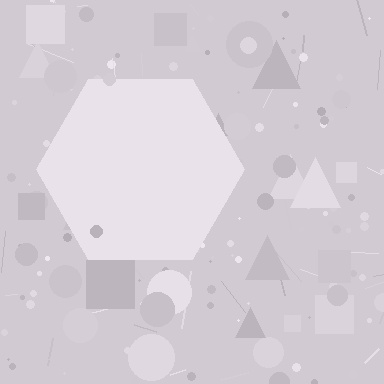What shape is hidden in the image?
A hexagon is hidden in the image.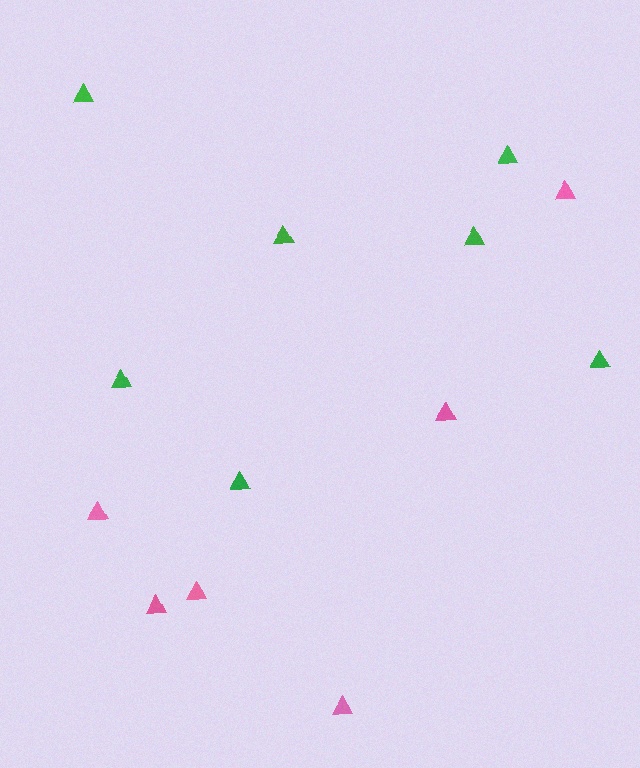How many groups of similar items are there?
There are 2 groups: one group of pink triangles (6) and one group of green triangles (7).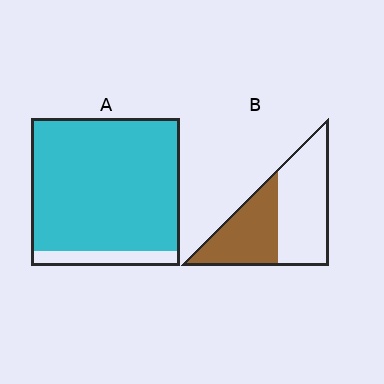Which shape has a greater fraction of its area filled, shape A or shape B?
Shape A.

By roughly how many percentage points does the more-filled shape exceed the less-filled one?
By roughly 45 percentage points (A over B).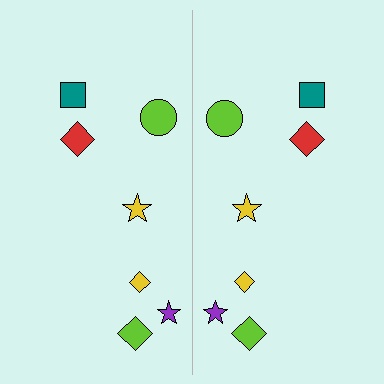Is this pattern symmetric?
Yes, this pattern has bilateral (reflection) symmetry.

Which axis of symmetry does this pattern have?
The pattern has a vertical axis of symmetry running through the center of the image.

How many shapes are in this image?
There are 14 shapes in this image.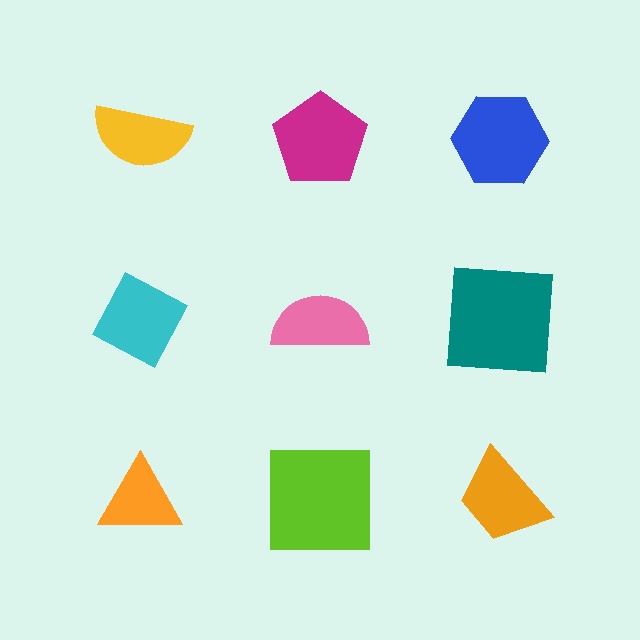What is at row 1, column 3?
A blue hexagon.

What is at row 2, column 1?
A cyan diamond.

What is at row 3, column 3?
An orange trapezoid.